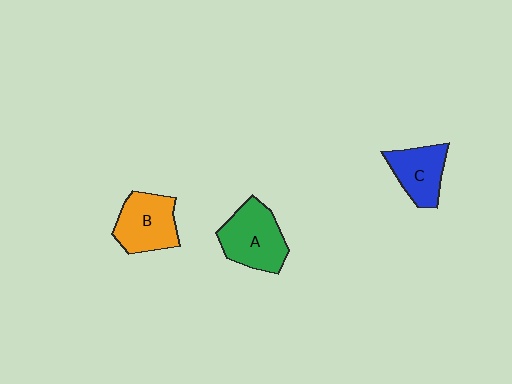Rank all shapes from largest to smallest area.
From largest to smallest: A (green), B (orange), C (blue).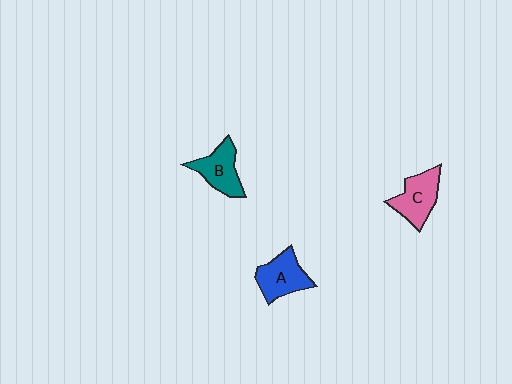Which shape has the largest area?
Shape A (blue).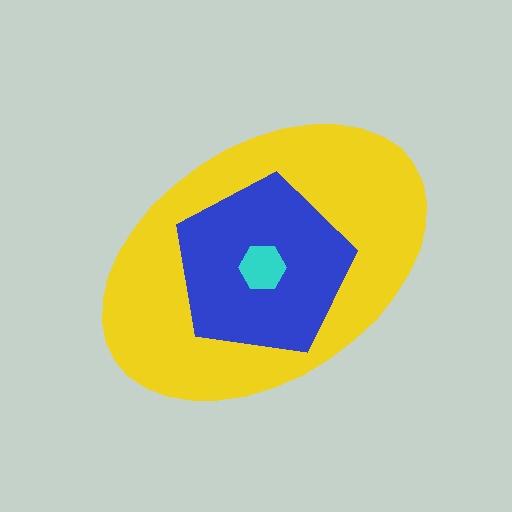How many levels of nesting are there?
3.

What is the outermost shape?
The yellow ellipse.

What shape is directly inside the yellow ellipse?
The blue pentagon.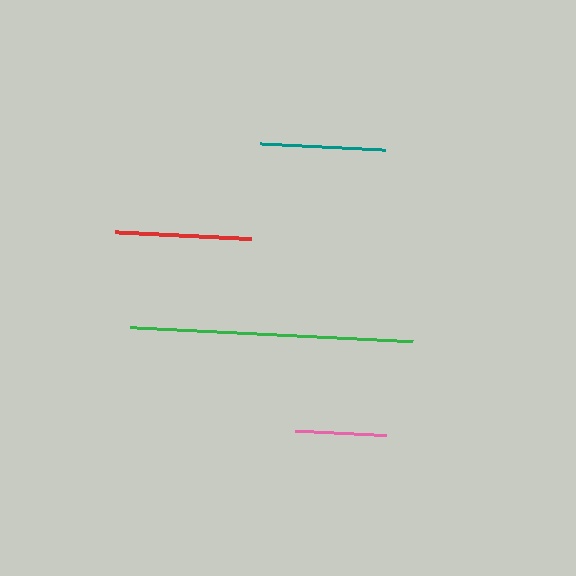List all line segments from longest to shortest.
From longest to shortest: green, red, teal, pink.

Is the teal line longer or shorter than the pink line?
The teal line is longer than the pink line.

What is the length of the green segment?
The green segment is approximately 283 pixels long.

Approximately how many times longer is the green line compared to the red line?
The green line is approximately 2.1 times the length of the red line.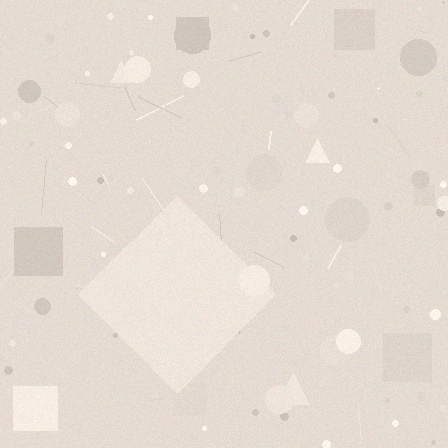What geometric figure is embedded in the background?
A diamond is embedded in the background.